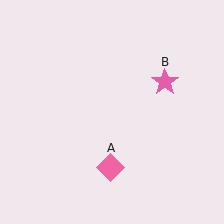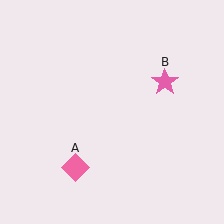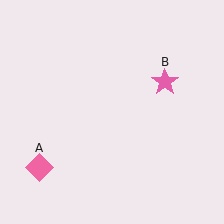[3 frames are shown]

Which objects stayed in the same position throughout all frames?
Pink star (object B) remained stationary.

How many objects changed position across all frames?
1 object changed position: pink diamond (object A).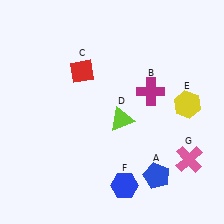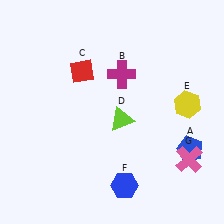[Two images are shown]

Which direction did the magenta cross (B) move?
The magenta cross (B) moved left.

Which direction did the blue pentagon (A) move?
The blue pentagon (A) moved right.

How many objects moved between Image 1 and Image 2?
2 objects moved between the two images.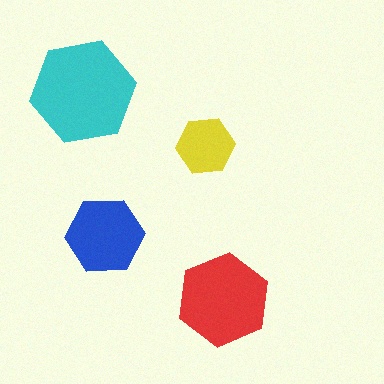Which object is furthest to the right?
The red hexagon is rightmost.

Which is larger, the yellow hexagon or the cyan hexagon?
The cyan one.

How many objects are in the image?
There are 4 objects in the image.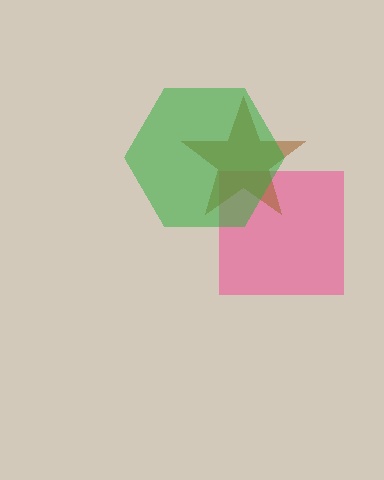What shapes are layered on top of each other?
The layered shapes are: a pink square, a brown star, a green hexagon.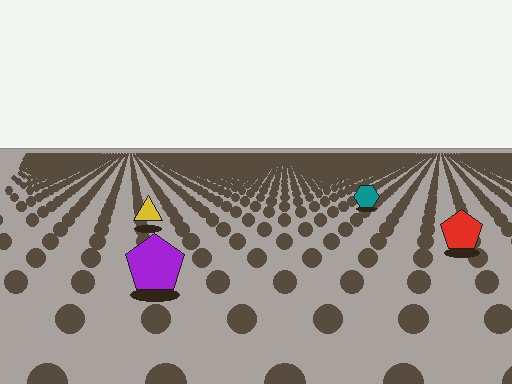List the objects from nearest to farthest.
From nearest to farthest: the purple pentagon, the red pentagon, the yellow triangle, the teal hexagon.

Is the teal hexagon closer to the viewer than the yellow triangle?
No. The yellow triangle is closer — you can tell from the texture gradient: the ground texture is coarser near it.